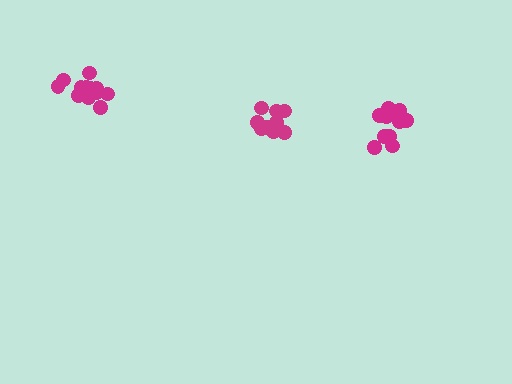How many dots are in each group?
Group 1: 13 dots, Group 2: 10 dots, Group 3: 9 dots (32 total).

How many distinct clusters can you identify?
There are 3 distinct clusters.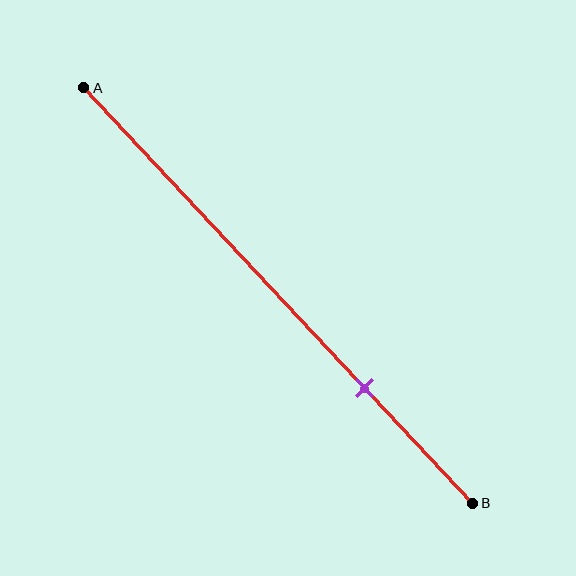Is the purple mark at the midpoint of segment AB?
No, the mark is at about 70% from A, not at the 50% midpoint.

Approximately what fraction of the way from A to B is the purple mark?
The purple mark is approximately 70% of the way from A to B.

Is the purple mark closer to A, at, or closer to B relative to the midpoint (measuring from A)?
The purple mark is closer to point B than the midpoint of segment AB.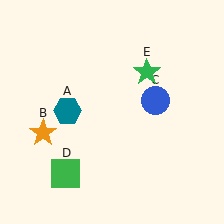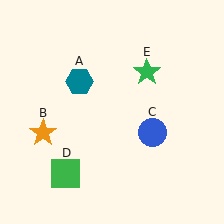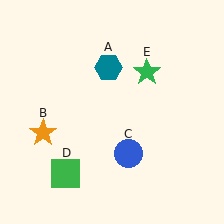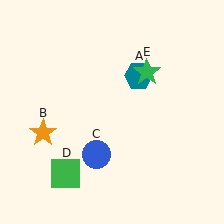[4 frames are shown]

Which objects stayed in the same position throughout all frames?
Orange star (object B) and green square (object D) and green star (object E) remained stationary.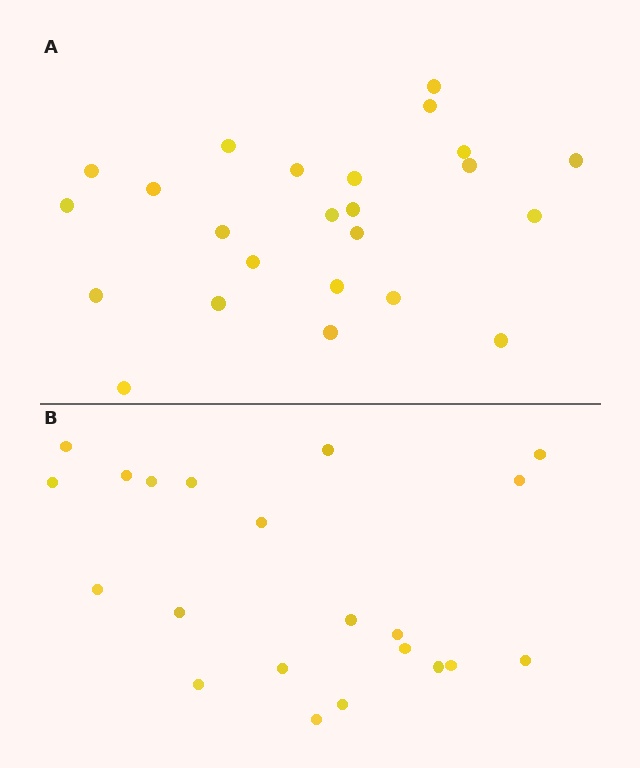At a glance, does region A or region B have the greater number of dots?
Region A (the top region) has more dots.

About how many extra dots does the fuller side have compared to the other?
Region A has just a few more — roughly 2 or 3 more dots than region B.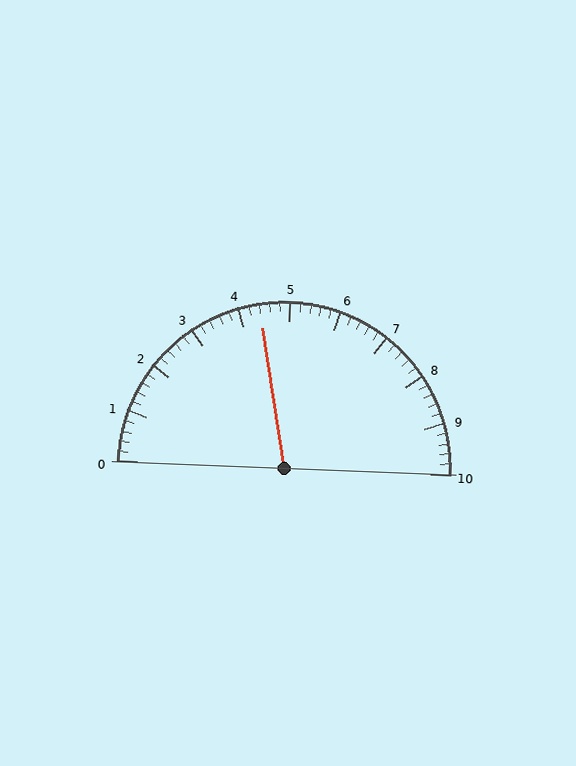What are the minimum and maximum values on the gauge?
The gauge ranges from 0 to 10.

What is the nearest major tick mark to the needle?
The nearest major tick mark is 4.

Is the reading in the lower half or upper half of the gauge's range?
The reading is in the lower half of the range (0 to 10).